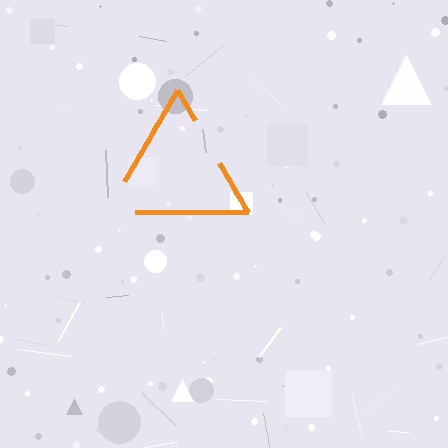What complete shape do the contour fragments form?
The contour fragments form a triangle.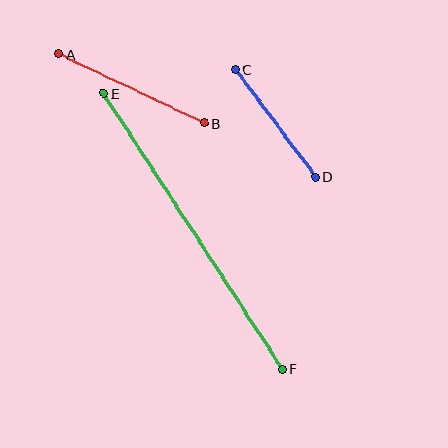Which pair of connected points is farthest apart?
Points E and F are farthest apart.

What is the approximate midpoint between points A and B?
The midpoint is at approximately (131, 89) pixels.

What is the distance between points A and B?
The distance is approximately 161 pixels.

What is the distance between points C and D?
The distance is approximately 134 pixels.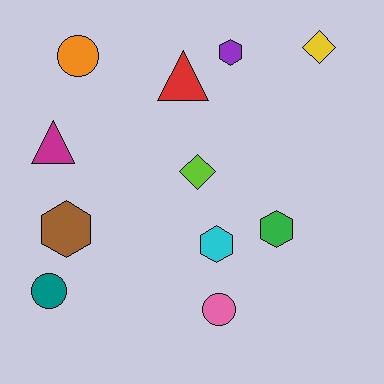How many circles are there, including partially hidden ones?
There are 3 circles.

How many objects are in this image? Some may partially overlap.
There are 11 objects.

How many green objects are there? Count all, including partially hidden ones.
There is 1 green object.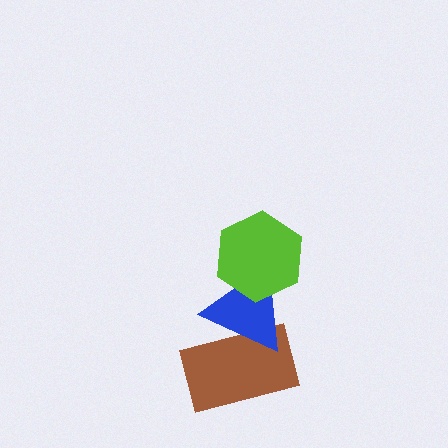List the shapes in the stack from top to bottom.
From top to bottom: the lime hexagon, the blue triangle, the brown rectangle.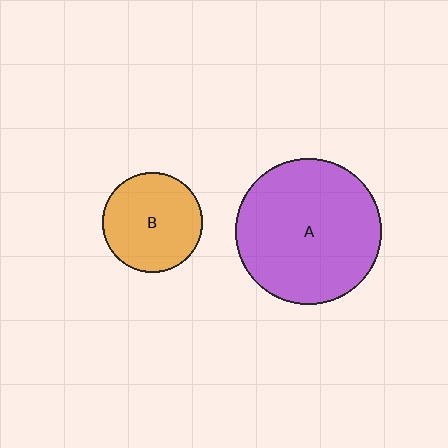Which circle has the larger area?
Circle A (purple).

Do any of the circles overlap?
No, none of the circles overlap.